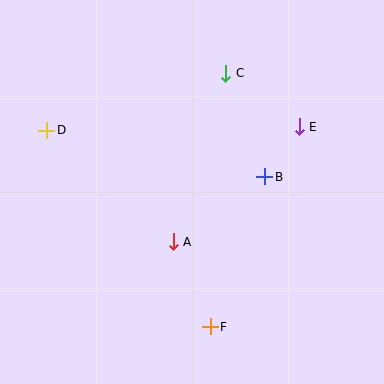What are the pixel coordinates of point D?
Point D is at (47, 130).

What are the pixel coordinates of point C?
Point C is at (226, 73).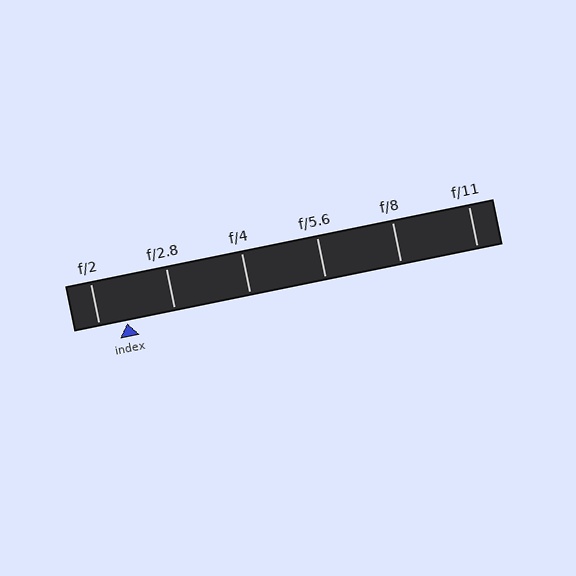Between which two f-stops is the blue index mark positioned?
The index mark is between f/2 and f/2.8.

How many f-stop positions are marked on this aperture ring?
There are 6 f-stop positions marked.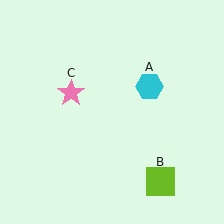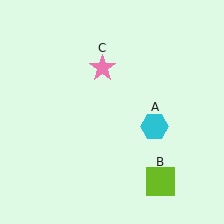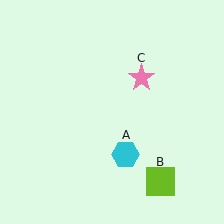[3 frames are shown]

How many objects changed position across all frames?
2 objects changed position: cyan hexagon (object A), pink star (object C).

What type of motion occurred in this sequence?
The cyan hexagon (object A), pink star (object C) rotated clockwise around the center of the scene.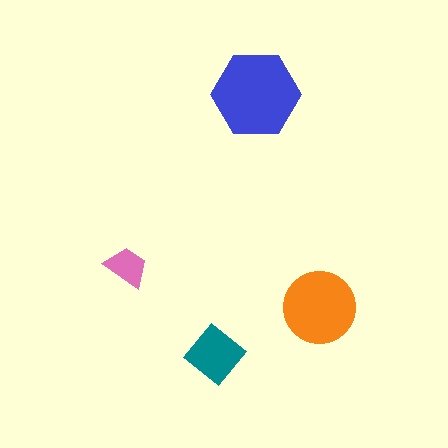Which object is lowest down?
The teal diamond is bottommost.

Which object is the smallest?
The pink trapezoid.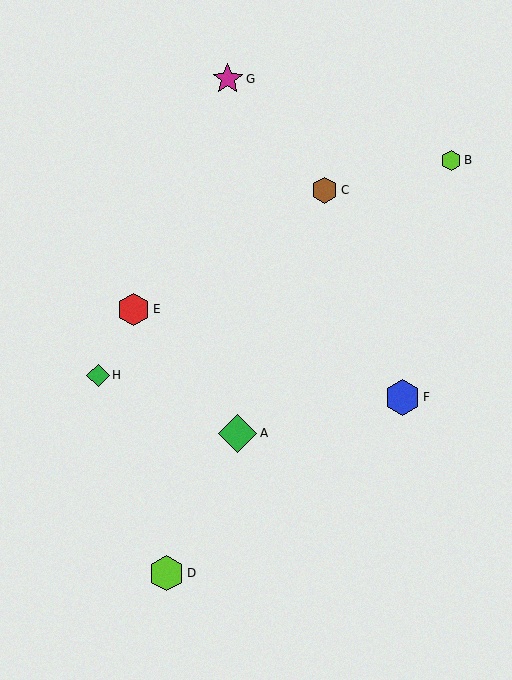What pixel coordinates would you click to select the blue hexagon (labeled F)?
Click at (402, 397) to select the blue hexagon F.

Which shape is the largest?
The green diamond (labeled A) is the largest.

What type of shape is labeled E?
Shape E is a red hexagon.